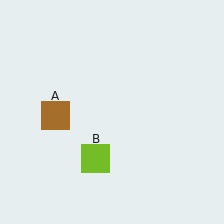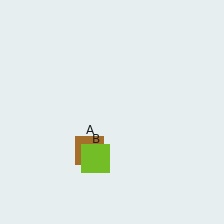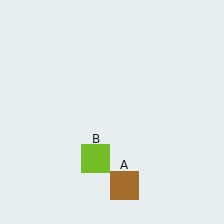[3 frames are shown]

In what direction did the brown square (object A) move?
The brown square (object A) moved down and to the right.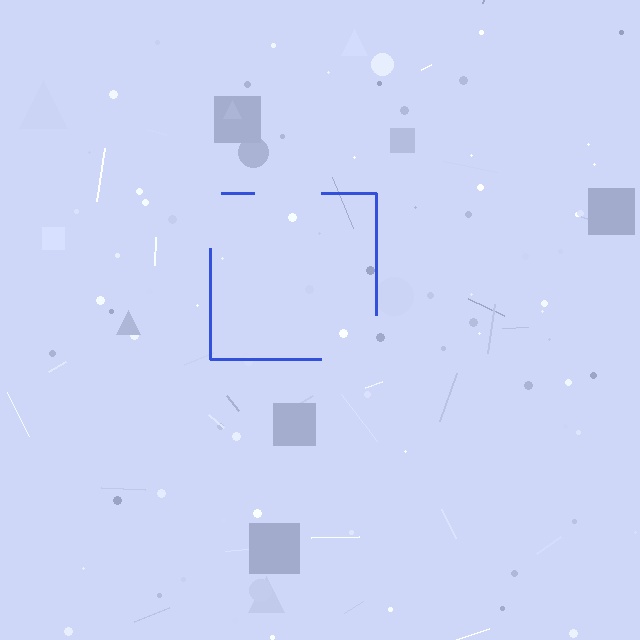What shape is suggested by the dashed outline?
The dashed outline suggests a square.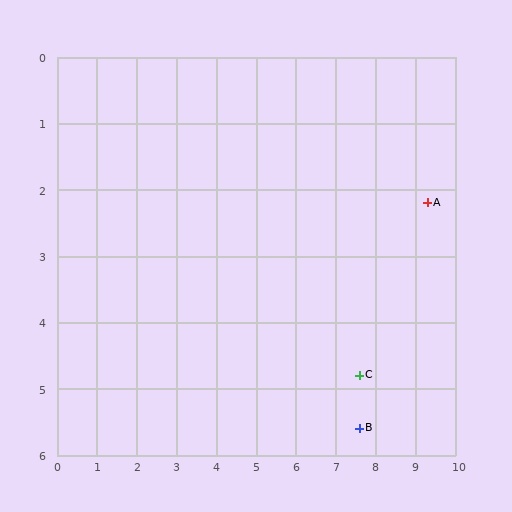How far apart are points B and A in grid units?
Points B and A are about 3.8 grid units apart.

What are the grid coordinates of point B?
Point B is at approximately (7.6, 5.6).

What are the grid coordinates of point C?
Point C is at approximately (7.6, 4.8).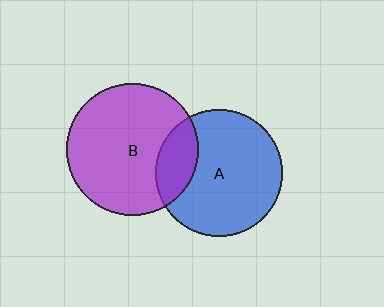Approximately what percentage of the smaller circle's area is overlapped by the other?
Approximately 20%.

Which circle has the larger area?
Circle B (purple).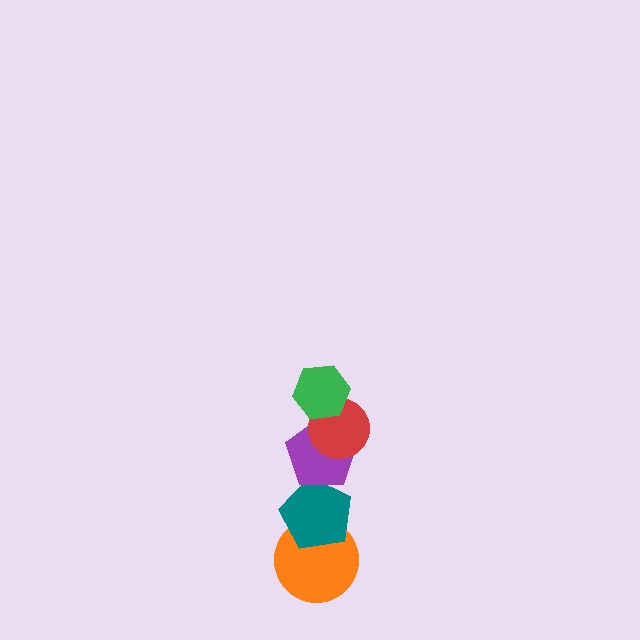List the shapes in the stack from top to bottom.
From top to bottom: the green hexagon, the red circle, the purple pentagon, the teal pentagon, the orange circle.